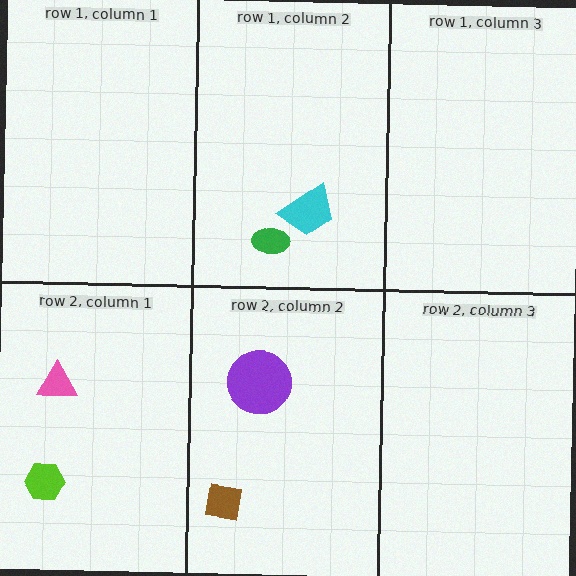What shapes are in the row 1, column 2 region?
The green ellipse, the cyan trapezoid.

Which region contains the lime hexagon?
The row 2, column 1 region.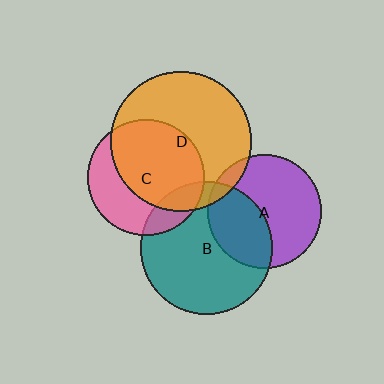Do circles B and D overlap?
Yes.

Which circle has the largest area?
Circle D (orange).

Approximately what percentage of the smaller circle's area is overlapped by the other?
Approximately 10%.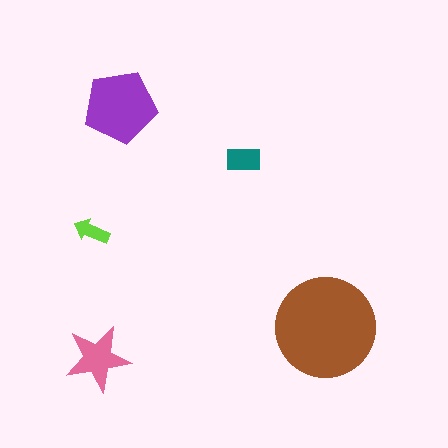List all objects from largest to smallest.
The brown circle, the purple pentagon, the pink star, the teal rectangle, the lime arrow.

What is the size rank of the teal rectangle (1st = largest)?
4th.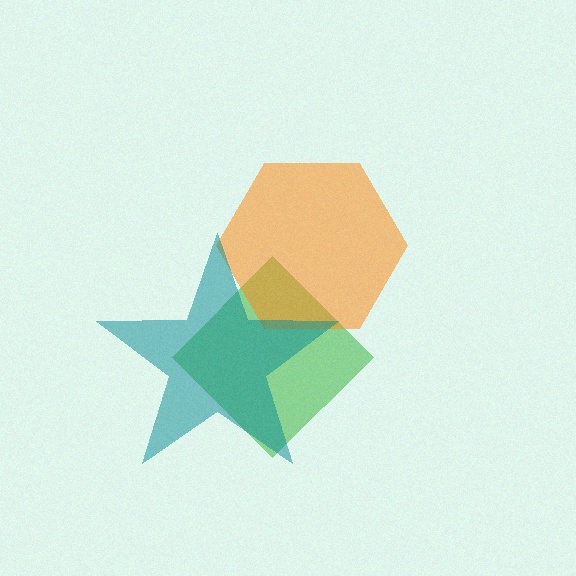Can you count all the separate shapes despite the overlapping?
Yes, there are 3 separate shapes.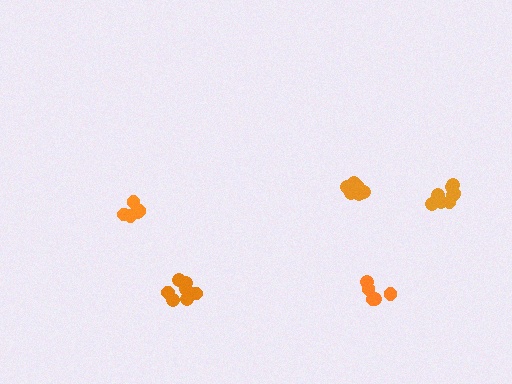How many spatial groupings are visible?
There are 5 spatial groupings.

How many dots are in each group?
Group 1: 5 dots, Group 2: 8 dots, Group 3: 6 dots, Group 4: 5 dots, Group 5: 7 dots (31 total).